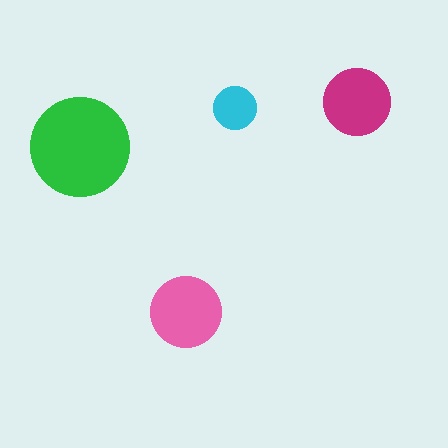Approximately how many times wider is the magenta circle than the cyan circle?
About 1.5 times wider.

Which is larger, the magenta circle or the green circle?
The green one.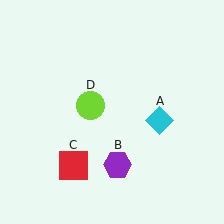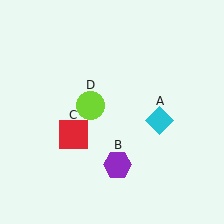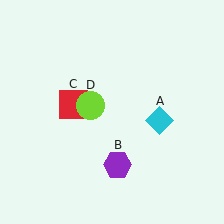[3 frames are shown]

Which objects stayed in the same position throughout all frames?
Cyan diamond (object A) and purple hexagon (object B) and lime circle (object D) remained stationary.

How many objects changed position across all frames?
1 object changed position: red square (object C).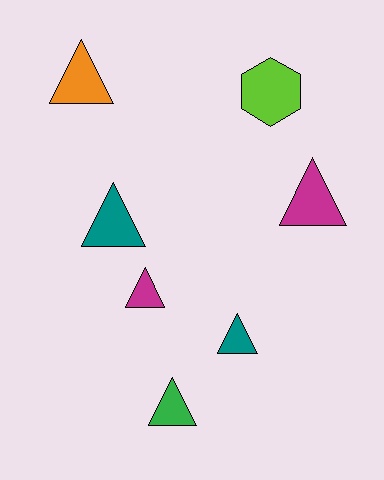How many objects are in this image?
There are 7 objects.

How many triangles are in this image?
There are 6 triangles.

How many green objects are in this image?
There is 1 green object.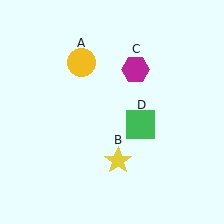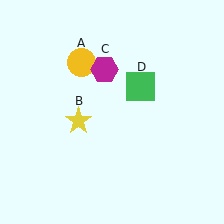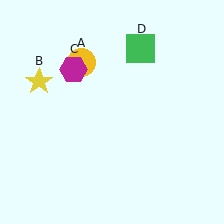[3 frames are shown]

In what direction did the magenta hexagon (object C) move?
The magenta hexagon (object C) moved left.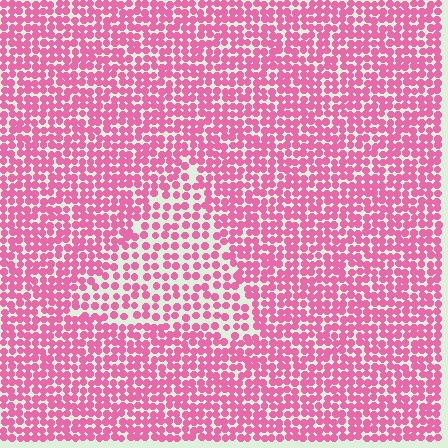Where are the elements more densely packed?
The elements are more densely packed outside the triangle boundary.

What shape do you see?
I see a triangle.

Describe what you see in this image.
The image contains small pink elements arranged at two different densities. A triangle-shaped region is visible where the elements are less densely packed than the surrounding area.